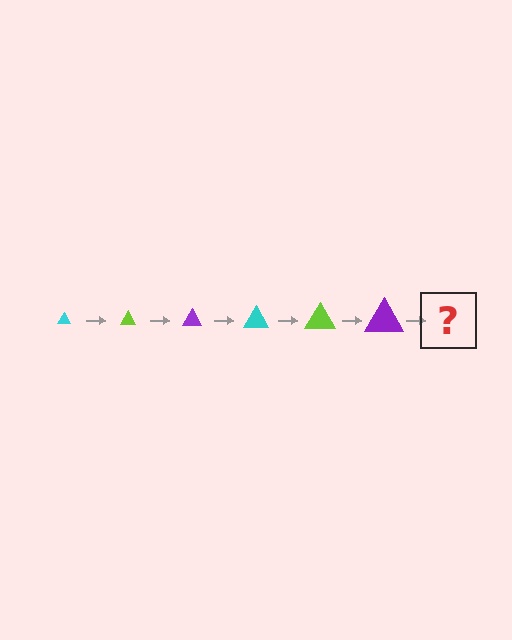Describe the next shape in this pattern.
It should be a cyan triangle, larger than the previous one.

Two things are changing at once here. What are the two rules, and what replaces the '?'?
The two rules are that the triangle grows larger each step and the color cycles through cyan, lime, and purple. The '?' should be a cyan triangle, larger than the previous one.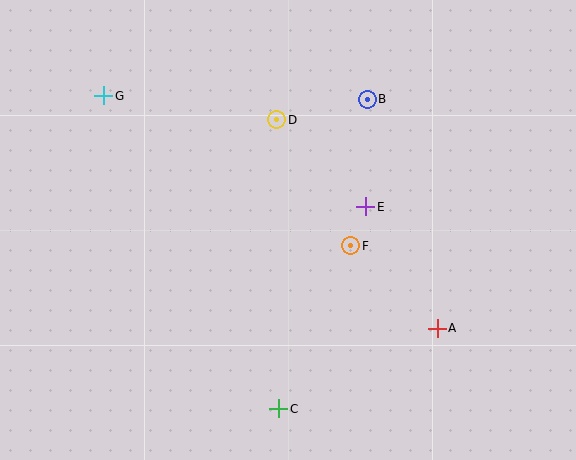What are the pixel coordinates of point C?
Point C is at (279, 409).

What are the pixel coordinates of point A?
Point A is at (437, 328).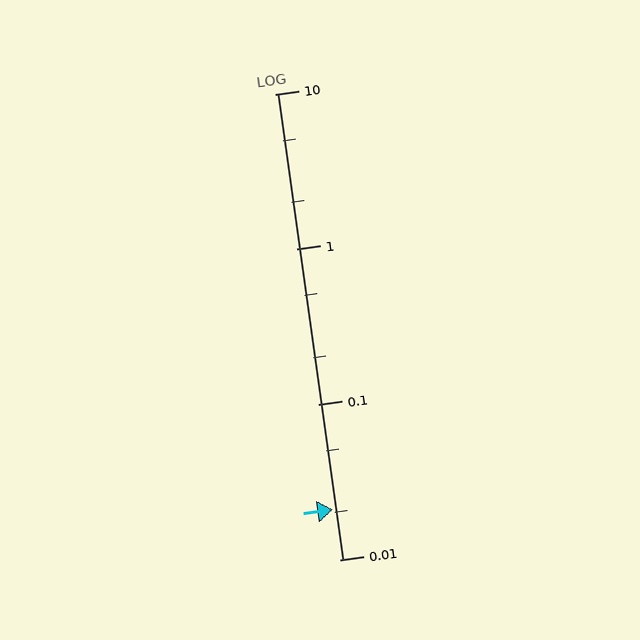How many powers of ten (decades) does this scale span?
The scale spans 3 decades, from 0.01 to 10.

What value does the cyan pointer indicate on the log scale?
The pointer indicates approximately 0.021.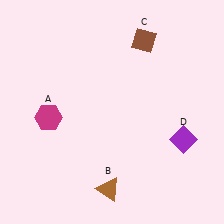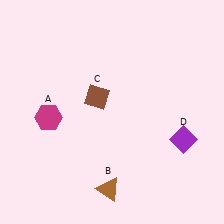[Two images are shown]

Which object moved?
The brown diamond (C) moved down.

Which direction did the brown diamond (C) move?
The brown diamond (C) moved down.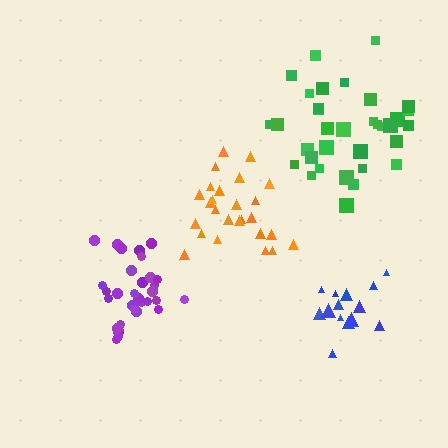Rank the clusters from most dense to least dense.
purple, orange, green, blue.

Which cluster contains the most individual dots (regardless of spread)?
Green (34).